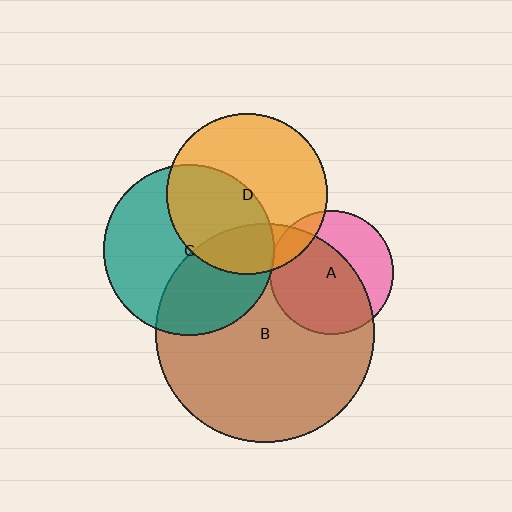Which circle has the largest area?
Circle B (brown).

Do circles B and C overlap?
Yes.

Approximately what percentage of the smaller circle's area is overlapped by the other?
Approximately 40%.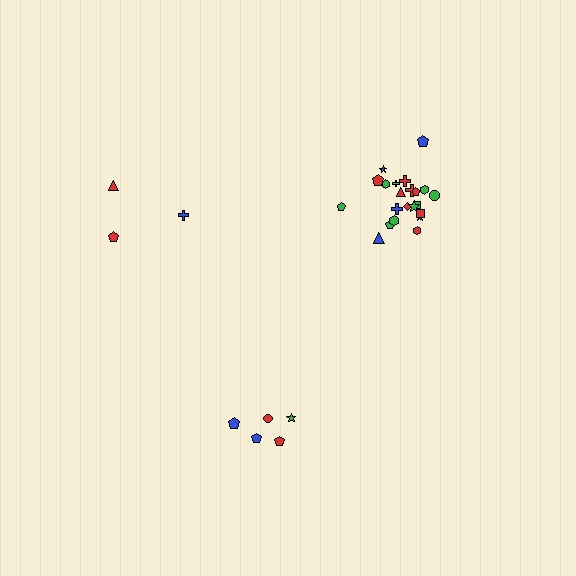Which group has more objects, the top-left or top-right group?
The top-right group.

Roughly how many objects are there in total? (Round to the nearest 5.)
Roughly 30 objects in total.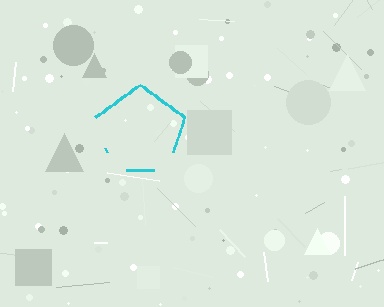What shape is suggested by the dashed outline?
The dashed outline suggests a pentagon.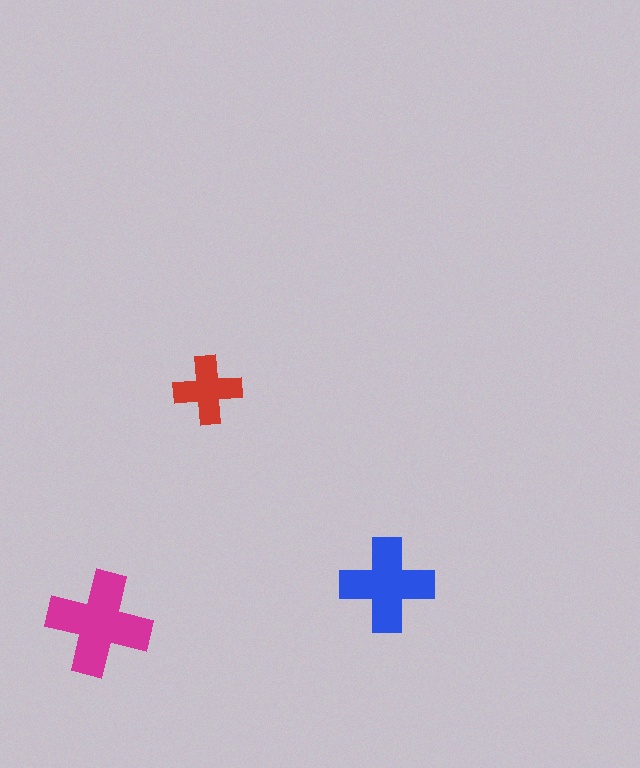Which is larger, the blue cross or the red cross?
The blue one.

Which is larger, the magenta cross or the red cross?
The magenta one.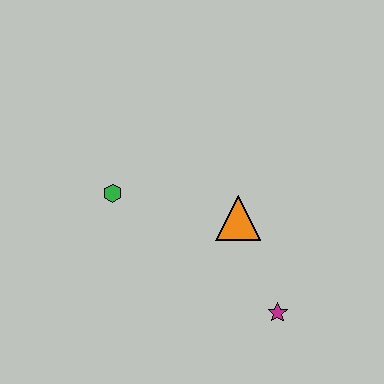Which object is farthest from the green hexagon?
The magenta star is farthest from the green hexagon.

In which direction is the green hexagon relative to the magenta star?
The green hexagon is to the left of the magenta star.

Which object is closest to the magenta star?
The orange triangle is closest to the magenta star.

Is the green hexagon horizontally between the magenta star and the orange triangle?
No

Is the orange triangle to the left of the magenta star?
Yes